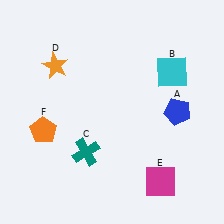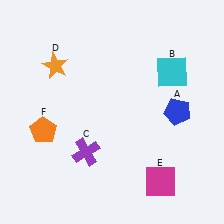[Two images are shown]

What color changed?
The cross (C) changed from teal in Image 1 to purple in Image 2.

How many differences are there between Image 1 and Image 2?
There is 1 difference between the two images.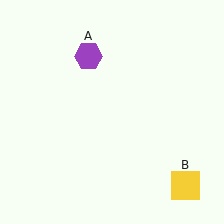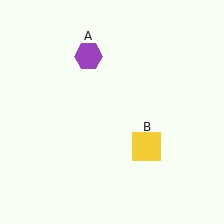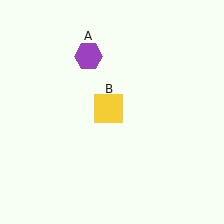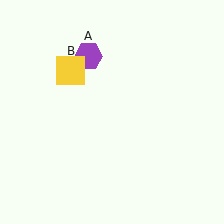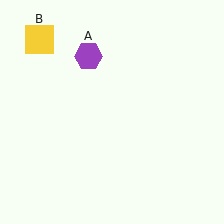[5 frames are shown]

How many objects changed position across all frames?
1 object changed position: yellow square (object B).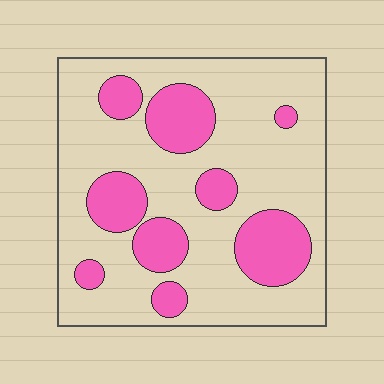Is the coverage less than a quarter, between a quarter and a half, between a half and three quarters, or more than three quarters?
Between a quarter and a half.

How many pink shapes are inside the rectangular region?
9.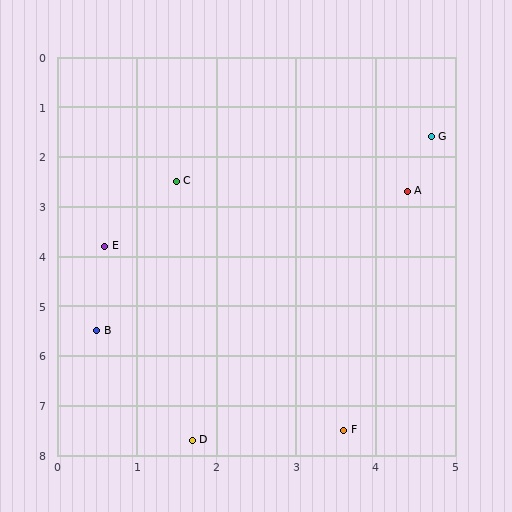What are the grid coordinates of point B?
Point B is at approximately (0.5, 5.5).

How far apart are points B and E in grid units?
Points B and E are about 1.7 grid units apart.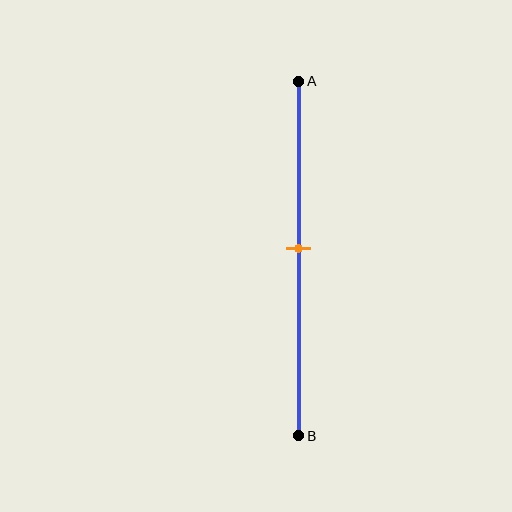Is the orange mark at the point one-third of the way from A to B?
No, the mark is at about 45% from A, not at the 33% one-third point.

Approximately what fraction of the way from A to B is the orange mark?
The orange mark is approximately 45% of the way from A to B.